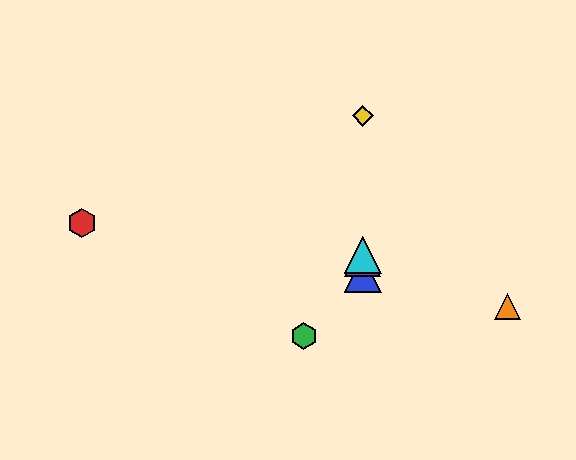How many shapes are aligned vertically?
4 shapes (the blue triangle, the yellow diamond, the purple triangle, the cyan triangle) are aligned vertically.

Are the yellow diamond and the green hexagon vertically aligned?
No, the yellow diamond is at x≈363 and the green hexagon is at x≈304.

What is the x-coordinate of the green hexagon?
The green hexagon is at x≈304.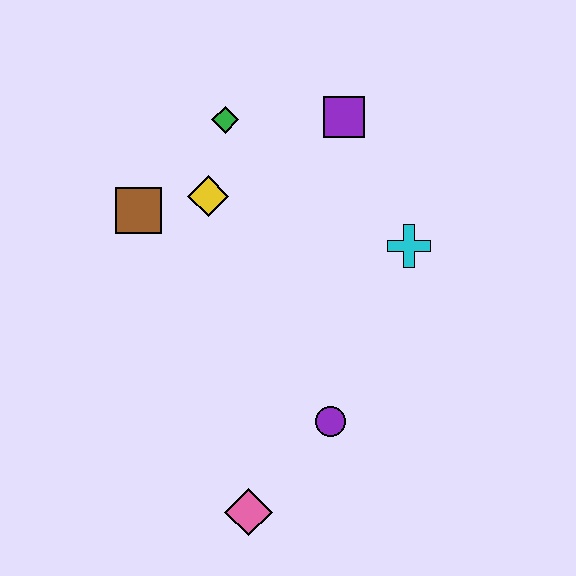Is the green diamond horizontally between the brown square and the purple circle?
Yes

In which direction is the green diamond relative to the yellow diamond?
The green diamond is above the yellow diamond.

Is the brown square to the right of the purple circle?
No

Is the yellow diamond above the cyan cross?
Yes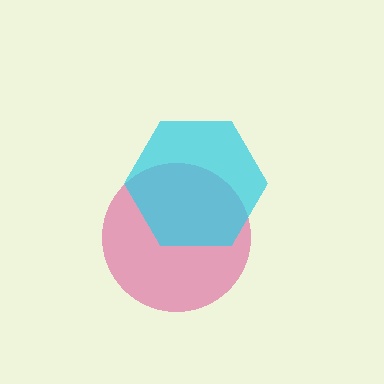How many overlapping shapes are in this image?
There are 2 overlapping shapes in the image.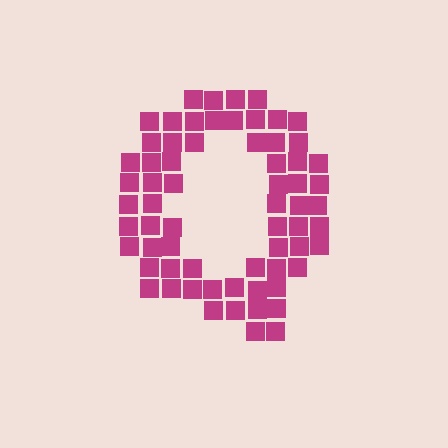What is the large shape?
The large shape is the letter Q.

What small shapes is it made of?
It is made of small squares.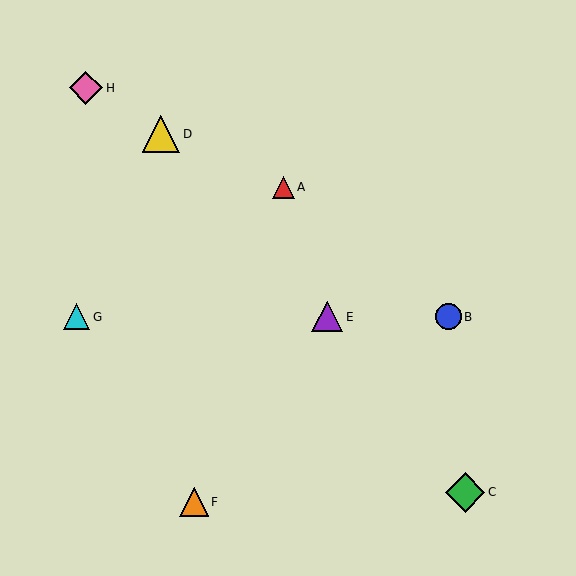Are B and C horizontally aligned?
No, B is at y≈317 and C is at y≈492.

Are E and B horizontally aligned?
Yes, both are at y≈317.